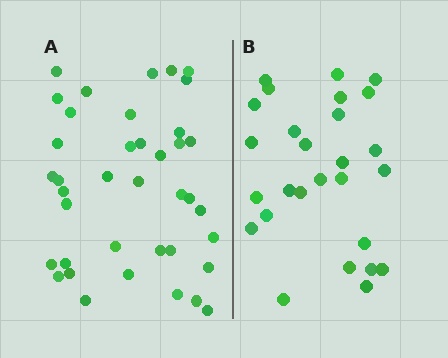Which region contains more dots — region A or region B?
Region A (the left region) has more dots.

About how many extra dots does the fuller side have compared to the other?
Region A has roughly 12 or so more dots than region B.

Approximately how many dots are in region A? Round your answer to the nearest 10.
About 40 dots. (The exact count is 39, which rounds to 40.)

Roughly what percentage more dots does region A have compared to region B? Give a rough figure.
About 45% more.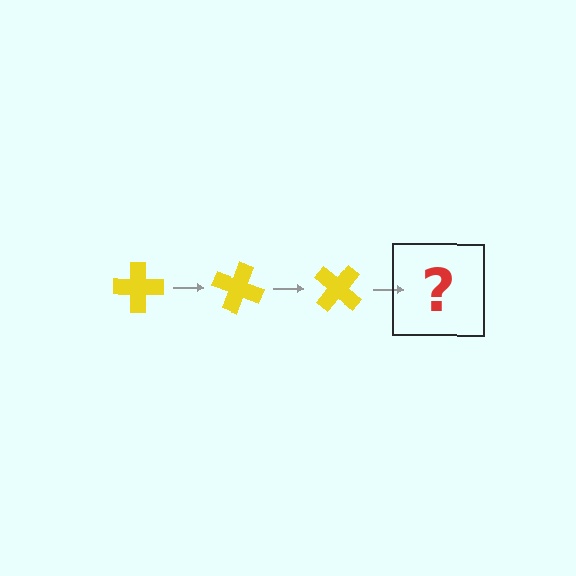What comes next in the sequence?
The next element should be a yellow cross rotated 60 degrees.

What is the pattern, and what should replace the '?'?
The pattern is that the cross rotates 20 degrees each step. The '?' should be a yellow cross rotated 60 degrees.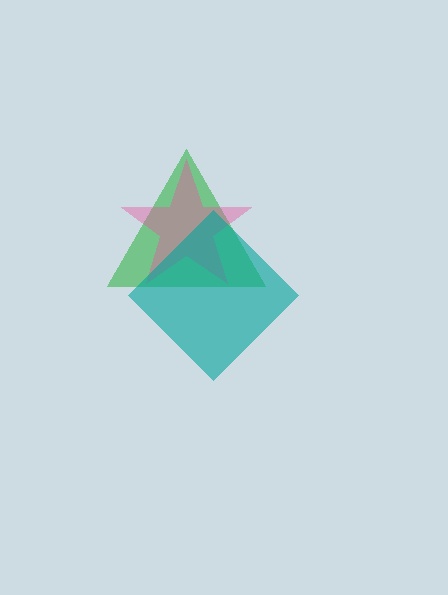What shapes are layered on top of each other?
The layered shapes are: a green triangle, a pink star, a teal diamond.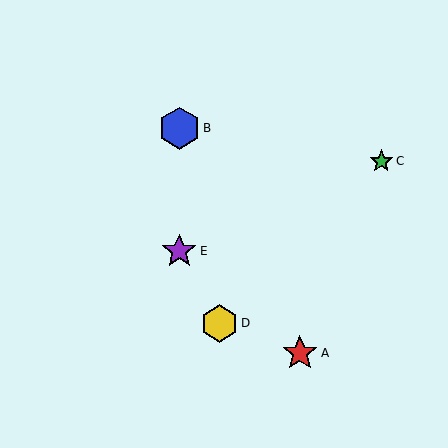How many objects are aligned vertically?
2 objects (B, E) are aligned vertically.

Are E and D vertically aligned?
No, E is at x≈179 and D is at x≈219.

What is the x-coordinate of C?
Object C is at x≈381.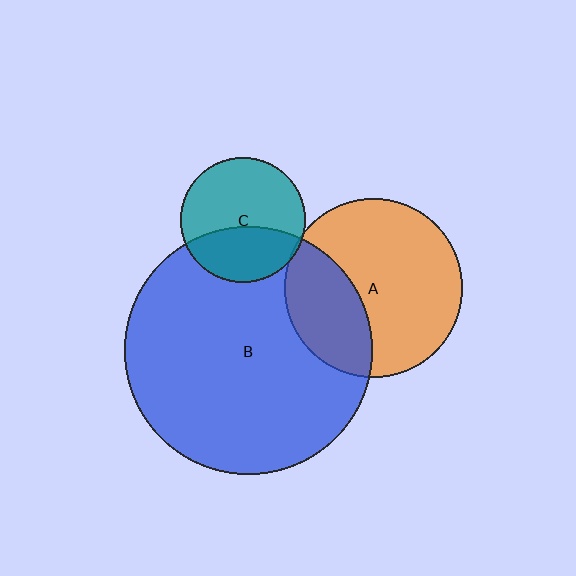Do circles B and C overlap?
Yes.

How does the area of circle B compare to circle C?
Approximately 3.9 times.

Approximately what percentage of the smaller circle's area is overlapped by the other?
Approximately 40%.